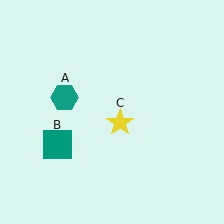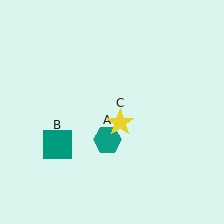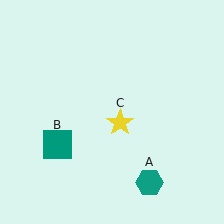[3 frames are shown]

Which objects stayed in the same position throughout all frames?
Teal square (object B) and yellow star (object C) remained stationary.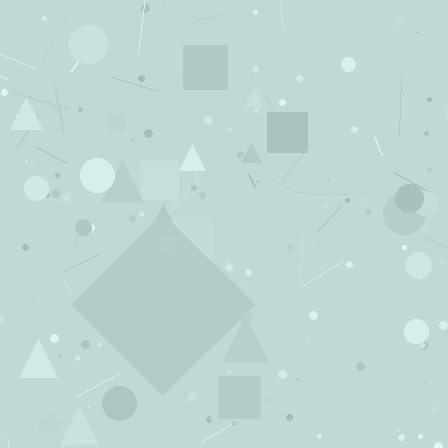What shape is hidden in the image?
A diamond is hidden in the image.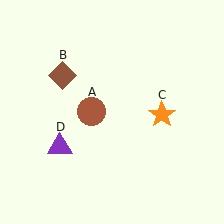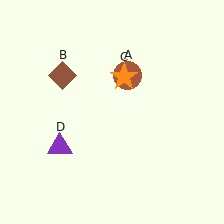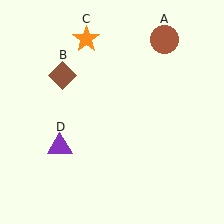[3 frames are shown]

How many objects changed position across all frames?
2 objects changed position: brown circle (object A), orange star (object C).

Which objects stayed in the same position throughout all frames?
Brown diamond (object B) and purple triangle (object D) remained stationary.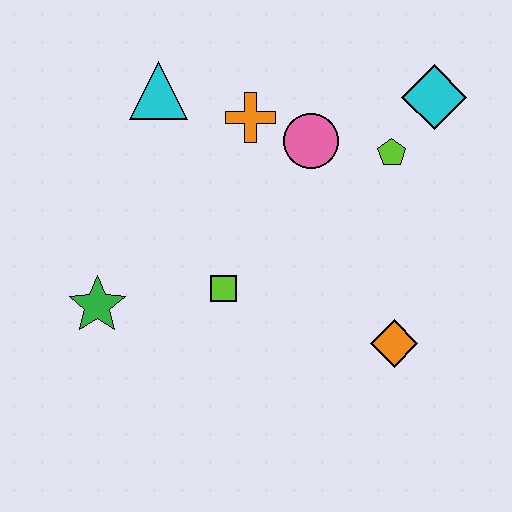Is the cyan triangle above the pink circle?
Yes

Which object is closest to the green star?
The lime square is closest to the green star.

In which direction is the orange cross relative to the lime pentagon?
The orange cross is to the left of the lime pentagon.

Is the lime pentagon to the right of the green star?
Yes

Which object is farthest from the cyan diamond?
The green star is farthest from the cyan diamond.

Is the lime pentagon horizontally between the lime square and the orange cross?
No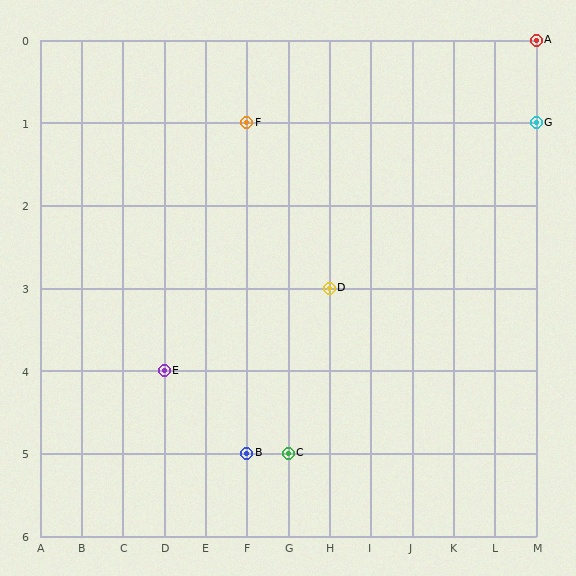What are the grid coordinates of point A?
Point A is at grid coordinates (M, 0).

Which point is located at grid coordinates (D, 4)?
Point E is at (D, 4).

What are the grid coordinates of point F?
Point F is at grid coordinates (F, 1).